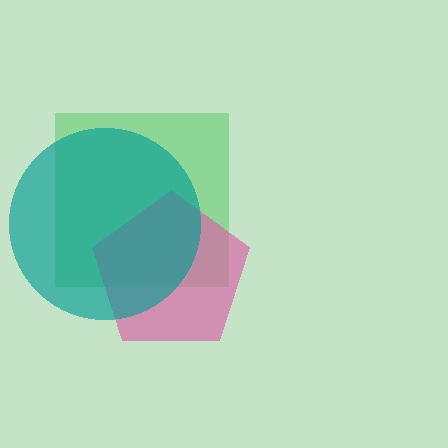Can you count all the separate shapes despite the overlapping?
Yes, there are 3 separate shapes.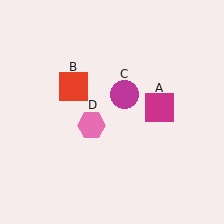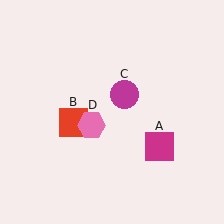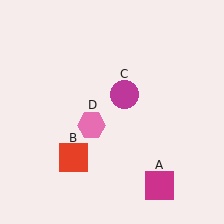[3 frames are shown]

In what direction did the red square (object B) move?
The red square (object B) moved down.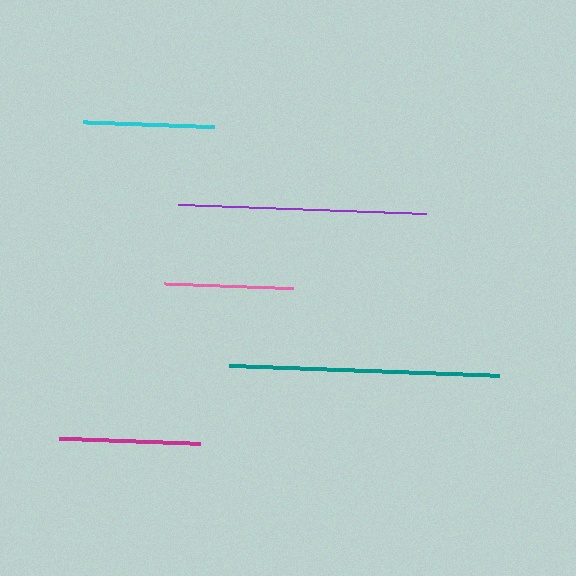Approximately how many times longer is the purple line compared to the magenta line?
The purple line is approximately 1.8 times the length of the magenta line.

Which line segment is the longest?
The teal line is the longest at approximately 270 pixels.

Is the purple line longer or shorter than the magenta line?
The purple line is longer than the magenta line.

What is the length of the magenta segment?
The magenta segment is approximately 141 pixels long.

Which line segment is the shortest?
The pink line is the shortest at approximately 129 pixels.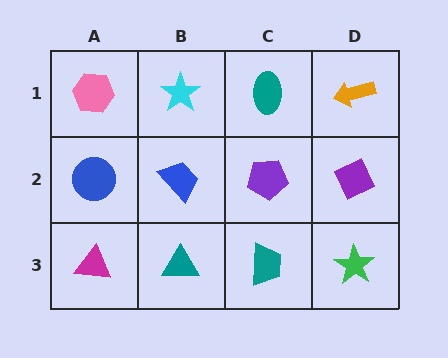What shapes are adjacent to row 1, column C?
A purple pentagon (row 2, column C), a cyan star (row 1, column B), an orange arrow (row 1, column D).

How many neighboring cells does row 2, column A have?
3.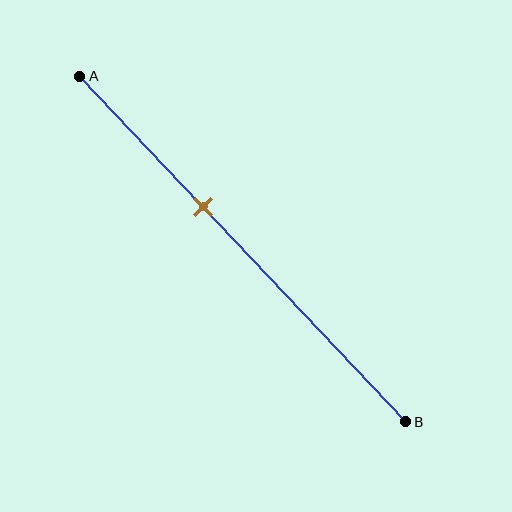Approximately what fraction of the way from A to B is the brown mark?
The brown mark is approximately 40% of the way from A to B.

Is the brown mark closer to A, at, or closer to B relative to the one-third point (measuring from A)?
The brown mark is closer to point B than the one-third point of segment AB.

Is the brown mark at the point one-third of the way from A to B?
No, the mark is at about 40% from A, not at the 33% one-third point.